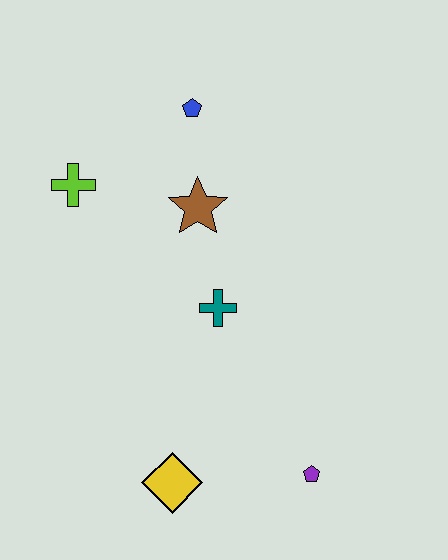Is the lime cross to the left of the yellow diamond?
Yes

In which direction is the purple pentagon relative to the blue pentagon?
The purple pentagon is below the blue pentagon.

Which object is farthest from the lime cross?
The purple pentagon is farthest from the lime cross.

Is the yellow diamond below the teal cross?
Yes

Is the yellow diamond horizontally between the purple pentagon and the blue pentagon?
No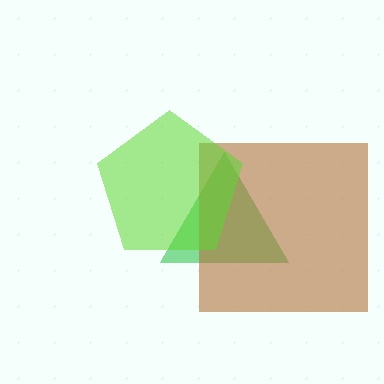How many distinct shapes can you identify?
There are 3 distinct shapes: a green triangle, a brown square, a lime pentagon.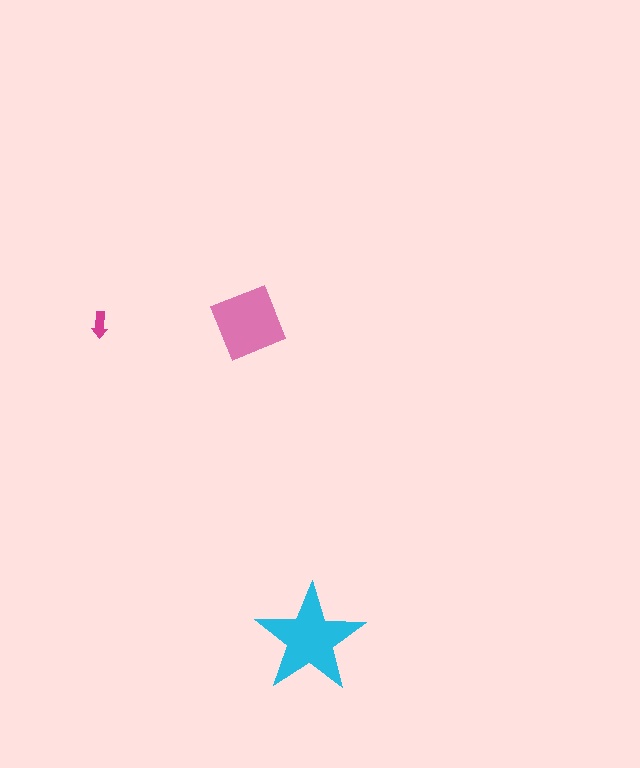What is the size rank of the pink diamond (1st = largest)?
2nd.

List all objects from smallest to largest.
The magenta arrow, the pink diamond, the cyan star.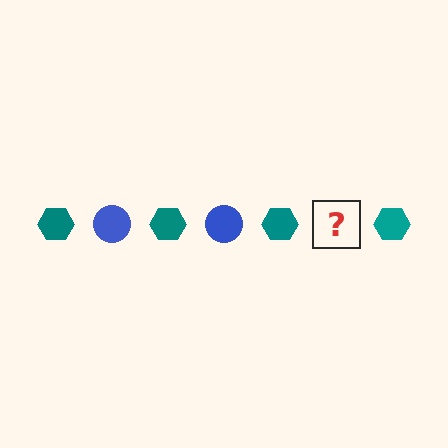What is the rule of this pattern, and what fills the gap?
The rule is that the pattern alternates between teal hexagon and blue circle. The gap should be filled with a blue circle.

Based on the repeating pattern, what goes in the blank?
The blank should be a blue circle.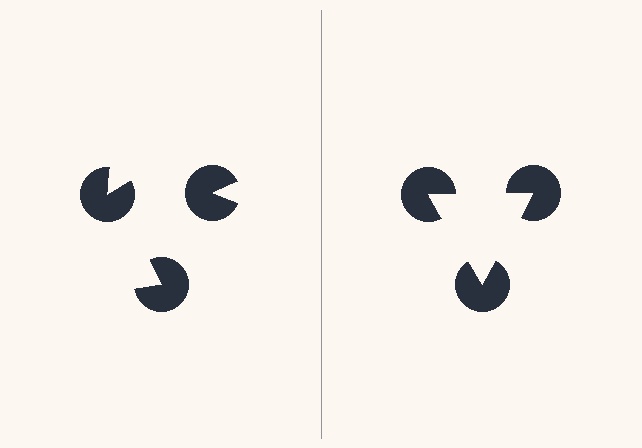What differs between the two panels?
The pac-man discs are positioned identically on both sides; only the wedge orientations differ. On the right they align to a triangle; on the left they are misaligned.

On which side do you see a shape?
An illusory triangle appears on the right side. On the left side the wedge cuts are rotated, so no coherent shape forms.